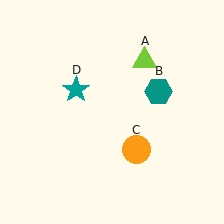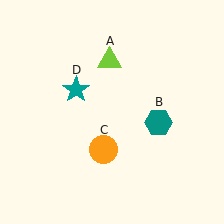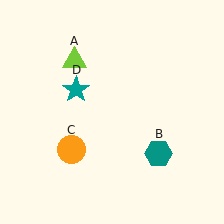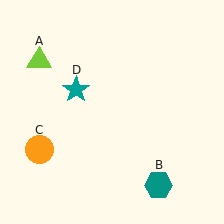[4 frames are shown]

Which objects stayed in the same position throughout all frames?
Teal star (object D) remained stationary.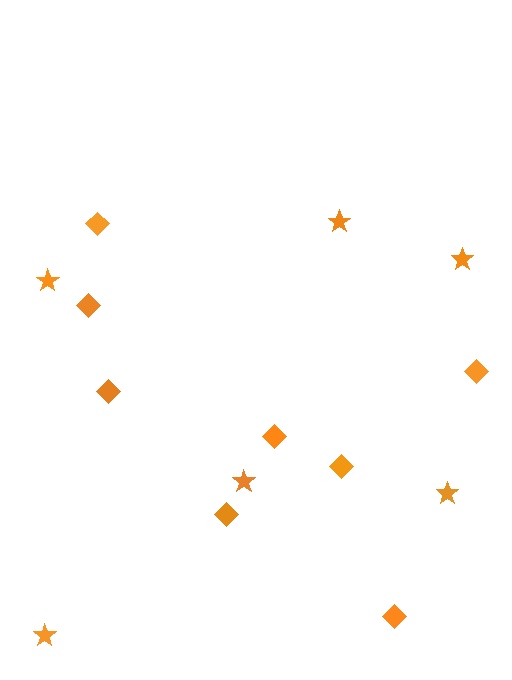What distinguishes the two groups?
There are 2 groups: one group of diamonds (8) and one group of stars (6).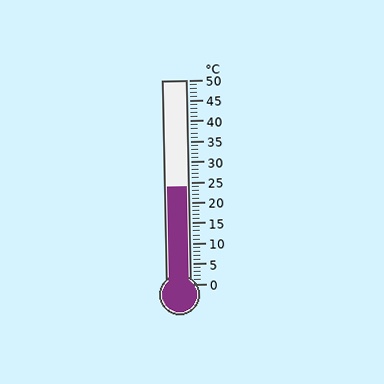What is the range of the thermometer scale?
The thermometer scale ranges from 0°C to 50°C.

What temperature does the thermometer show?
The thermometer shows approximately 24°C.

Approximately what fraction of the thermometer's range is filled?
The thermometer is filled to approximately 50% of its range.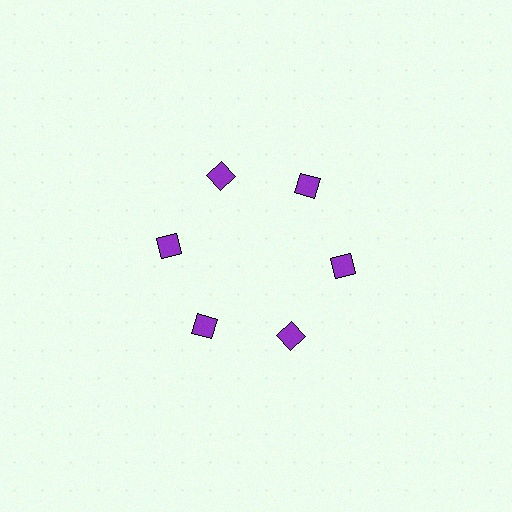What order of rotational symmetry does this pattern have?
This pattern has 6-fold rotational symmetry.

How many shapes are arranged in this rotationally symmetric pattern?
There are 6 shapes, arranged in 6 groups of 1.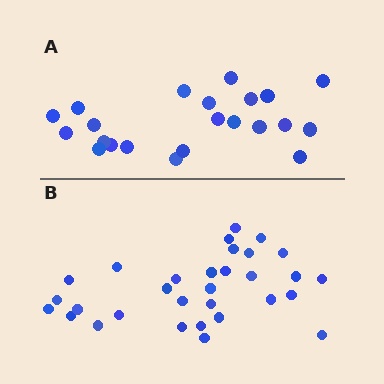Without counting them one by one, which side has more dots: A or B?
Region B (the bottom region) has more dots.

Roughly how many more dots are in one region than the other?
Region B has roughly 8 or so more dots than region A.